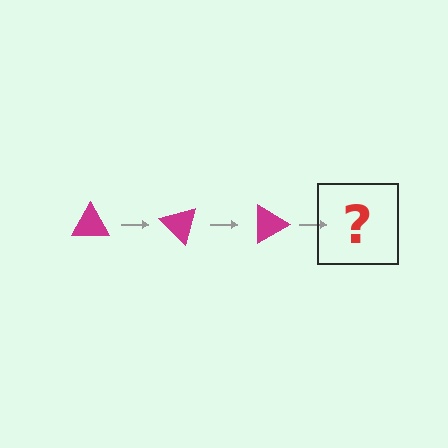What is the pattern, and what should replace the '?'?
The pattern is that the triangle rotates 45 degrees each step. The '?' should be a magenta triangle rotated 135 degrees.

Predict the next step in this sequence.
The next step is a magenta triangle rotated 135 degrees.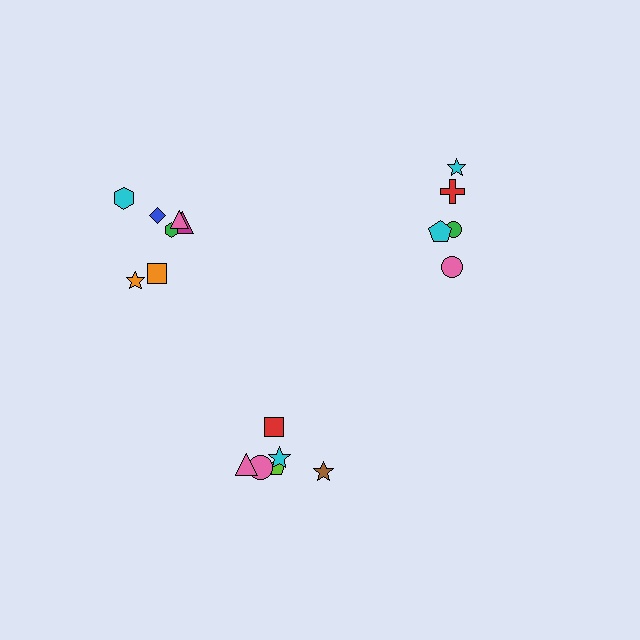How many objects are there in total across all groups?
There are 18 objects.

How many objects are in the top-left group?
There are 7 objects.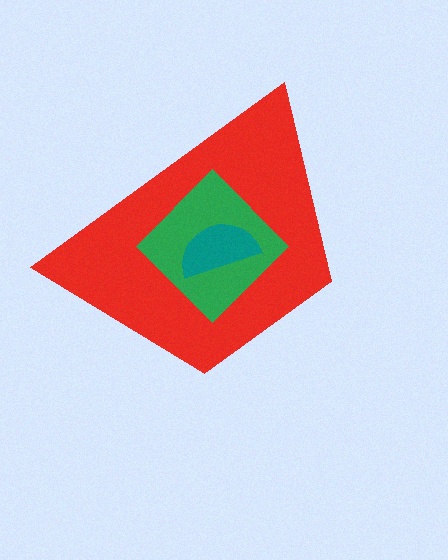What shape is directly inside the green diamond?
The teal semicircle.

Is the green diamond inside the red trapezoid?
Yes.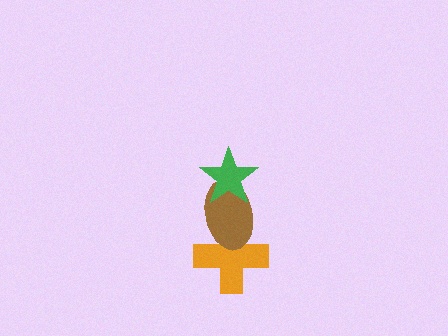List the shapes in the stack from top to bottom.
From top to bottom: the green star, the brown ellipse, the orange cross.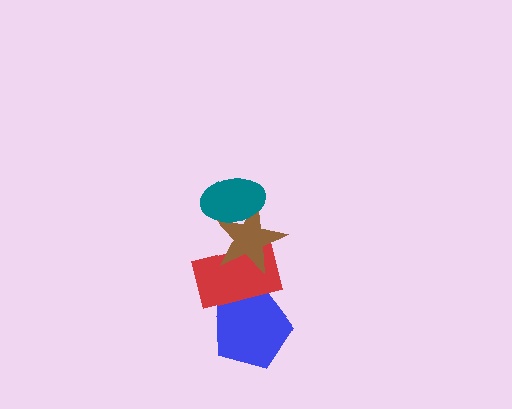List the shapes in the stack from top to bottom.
From top to bottom: the teal ellipse, the brown star, the red rectangle, the blue pentagon.